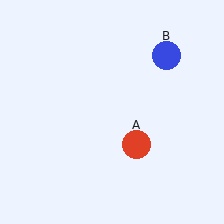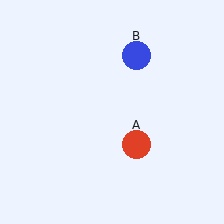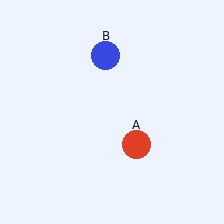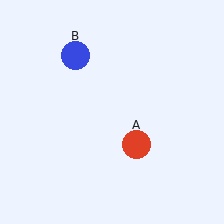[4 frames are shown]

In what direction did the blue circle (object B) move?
The blue circle (object B) moved left.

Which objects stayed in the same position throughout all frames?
Red circle (object A) remained stationary.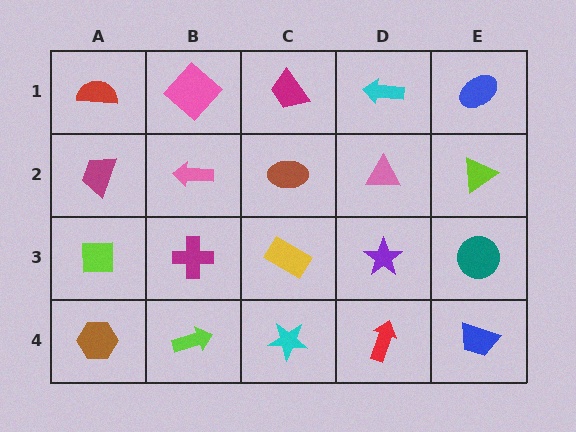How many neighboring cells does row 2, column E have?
3.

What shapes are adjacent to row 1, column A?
A magenta trapezoid (row 2, column A), a pink diamond (row 1, column B).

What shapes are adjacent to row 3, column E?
A lime triangle (row 2, column E), a blue trapezoid (row 4, column E), a purple star (row 3, column D).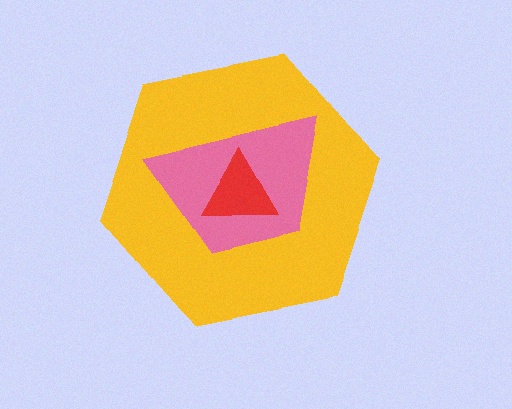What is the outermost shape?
The yellow hexagon.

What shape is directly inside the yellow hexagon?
The pink trapezoid.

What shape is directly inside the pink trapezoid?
The red triangle.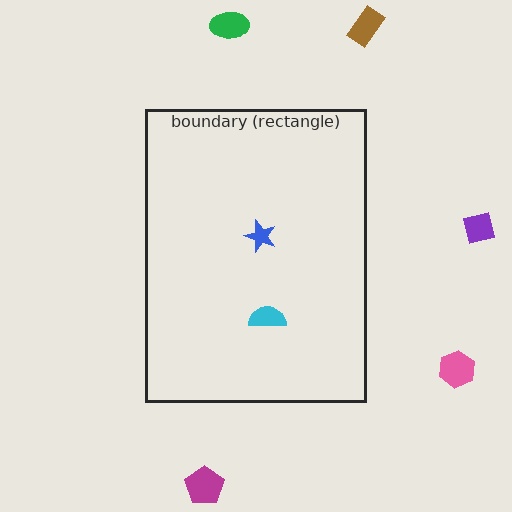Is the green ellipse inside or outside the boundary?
Outside.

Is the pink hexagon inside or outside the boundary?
Outside.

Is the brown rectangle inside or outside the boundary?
Outside.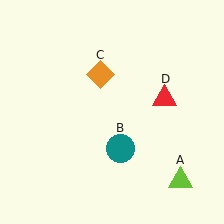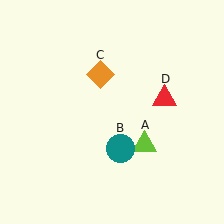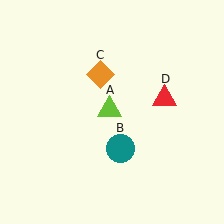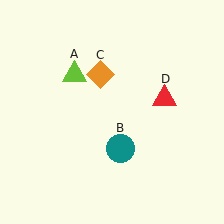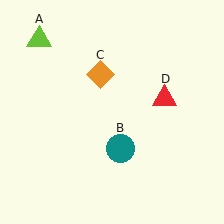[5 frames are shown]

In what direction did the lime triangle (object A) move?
The lime triangle (object A) moved up and to the left.